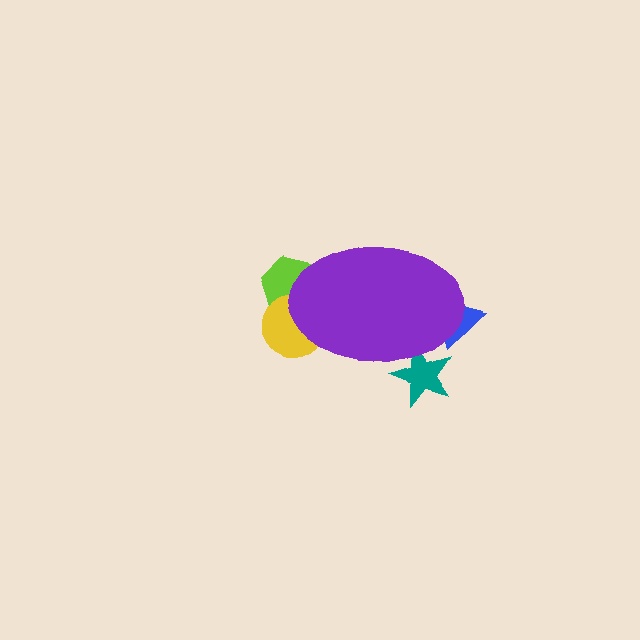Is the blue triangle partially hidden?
Yes, the blue triangle is partially hidden behind the purple ellipse.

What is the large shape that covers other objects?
A purple ellipse.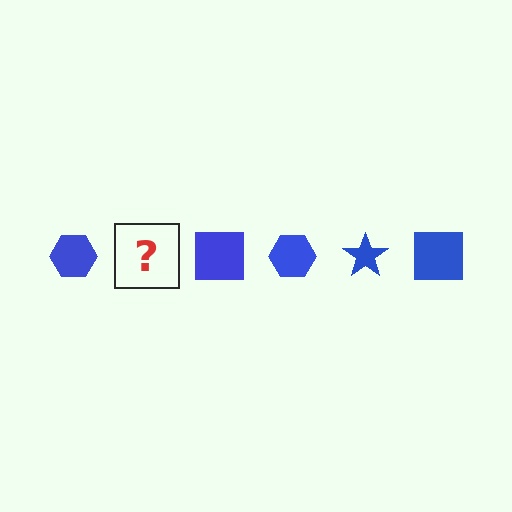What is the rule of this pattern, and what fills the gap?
The rule is that the pattern cycles through hexagon, star, square shapes in blue. The gap should be filled with a blue star.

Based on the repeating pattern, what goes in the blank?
The blank should be a blue star.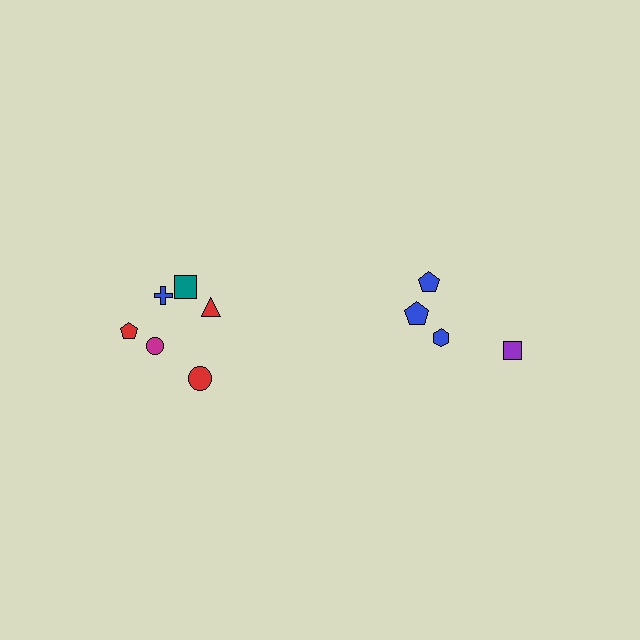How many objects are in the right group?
There are 4 objects.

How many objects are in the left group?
There are 6 objects.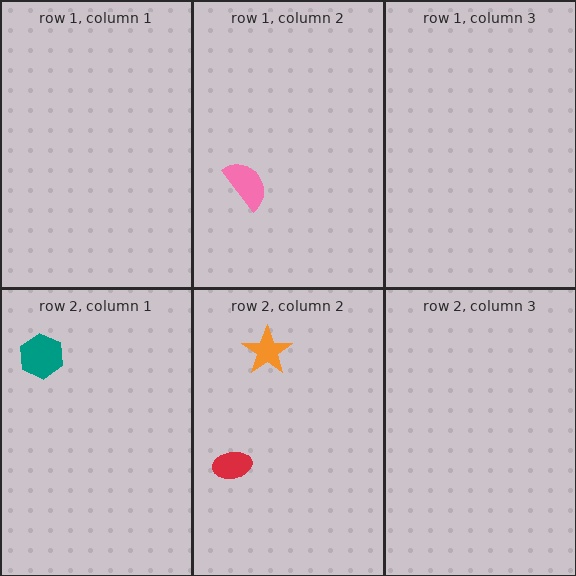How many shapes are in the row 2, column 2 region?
2.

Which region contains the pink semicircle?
The row 1, column 2 region.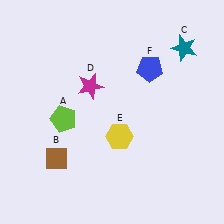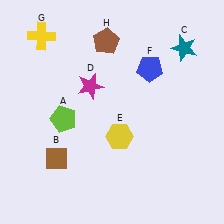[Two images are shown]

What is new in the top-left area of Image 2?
A brown pentagon (H) was added in the top-left area of Image 2.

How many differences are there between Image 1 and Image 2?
There are 2 differences between the two images.